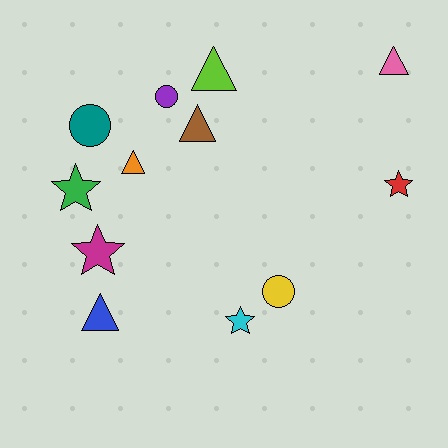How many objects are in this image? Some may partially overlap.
There are 12 objects.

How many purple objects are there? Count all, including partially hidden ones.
There is 1 purple object.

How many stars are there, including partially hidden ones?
There are 4 stars.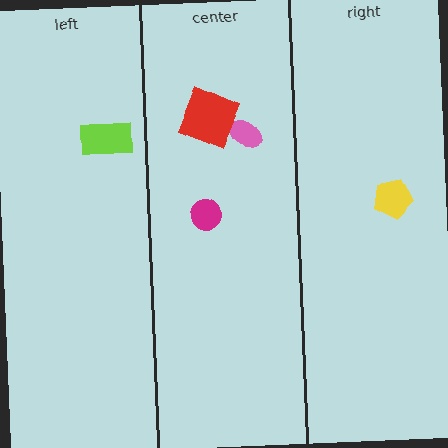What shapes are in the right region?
The yellow pentagon.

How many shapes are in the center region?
3.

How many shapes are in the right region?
1.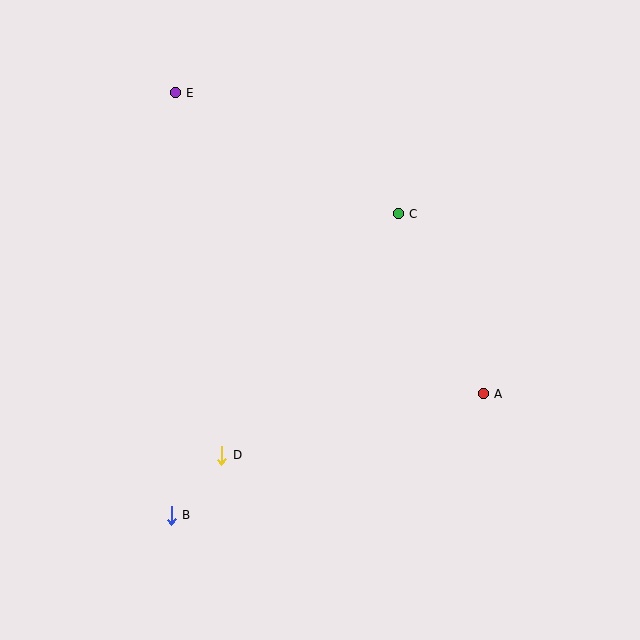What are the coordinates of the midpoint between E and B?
The midpoint between E and B is at (173, 304).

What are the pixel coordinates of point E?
Point E is at (175, 93).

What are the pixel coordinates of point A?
Point A is at (483, 394).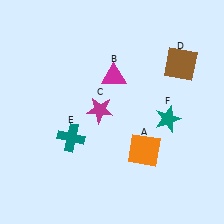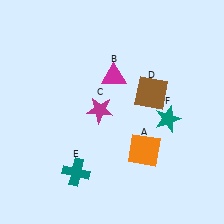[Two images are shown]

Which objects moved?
The objects that moved are: the brown square (D), the teal cross (E).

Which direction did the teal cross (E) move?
The teal cross (E) moved down.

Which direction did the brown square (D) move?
The brown square (D) moved left.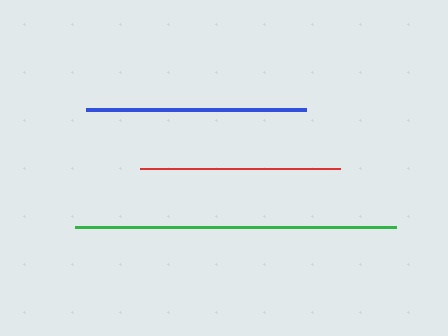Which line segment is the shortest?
The red line is the shortest at approximately 200 pixels.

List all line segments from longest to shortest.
From longest to shortest: green, blue, red.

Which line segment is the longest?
The green line is the longest at approximately 320 pixels.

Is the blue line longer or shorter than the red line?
The blue line is longer than the red line.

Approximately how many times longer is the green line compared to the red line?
The green line is approximately 1.6 times the length of the red line.